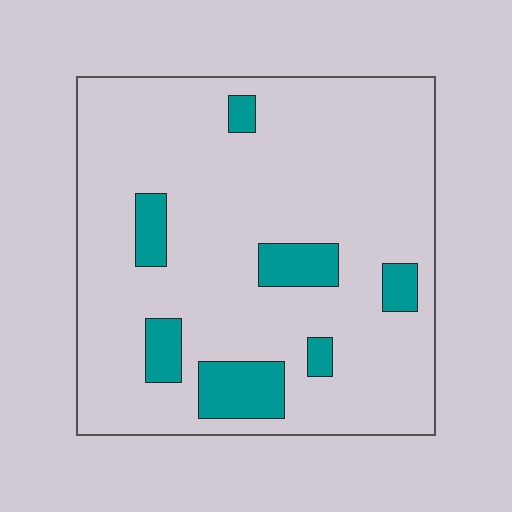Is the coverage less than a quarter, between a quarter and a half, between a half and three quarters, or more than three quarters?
Less than a quarter.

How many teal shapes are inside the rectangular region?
7.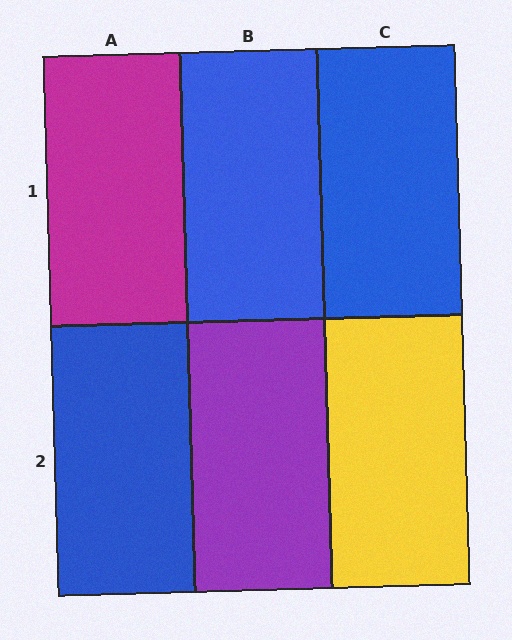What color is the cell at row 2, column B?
Purple.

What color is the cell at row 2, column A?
Blue.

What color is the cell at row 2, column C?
Yellow.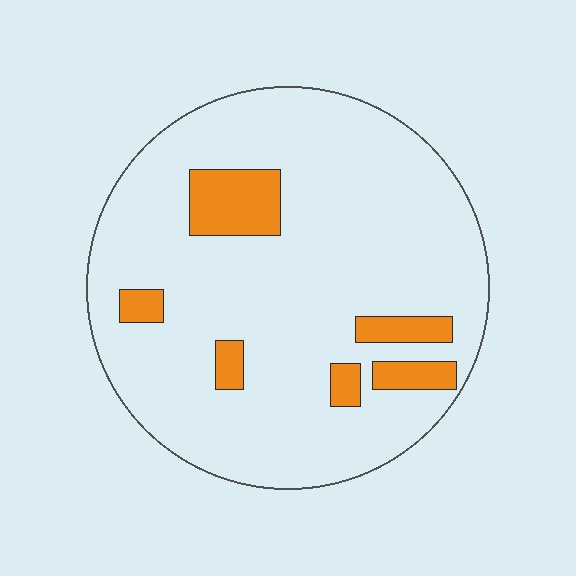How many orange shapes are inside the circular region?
6.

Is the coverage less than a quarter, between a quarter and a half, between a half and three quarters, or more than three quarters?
Less than a quarter.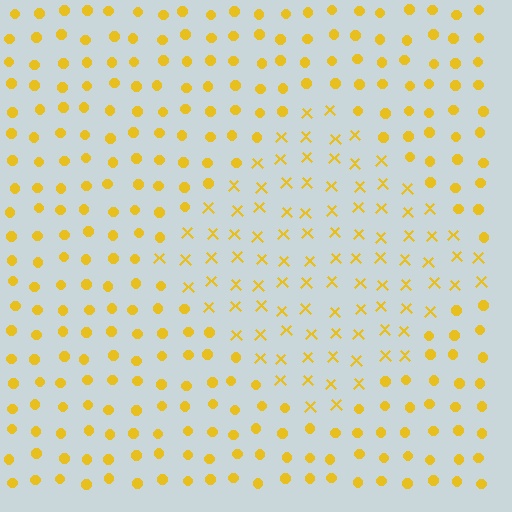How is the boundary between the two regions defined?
The boundary is defined by a change in element shape: X marks inside vs. circles outside. All elements share the same color and spacing.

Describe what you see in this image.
The image is filled with small yellow elements arranged in a uniform grid. A diamond-shaped region contains X marks, while the surrounding area contains circles. The boundary is defined purely by the change in element shape.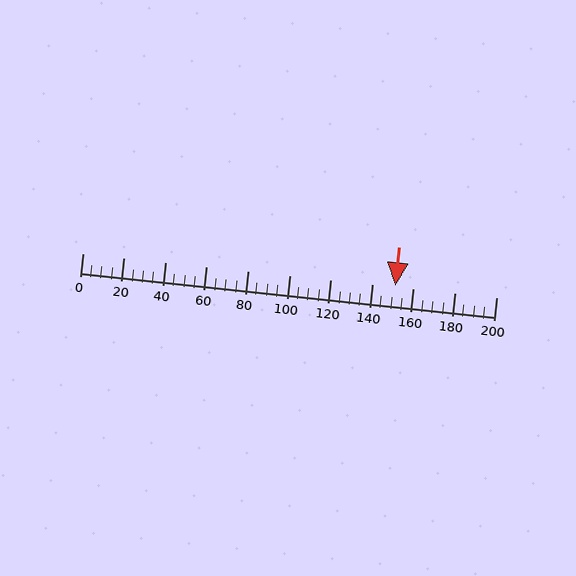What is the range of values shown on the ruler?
The ruler shows values from 0 to 200.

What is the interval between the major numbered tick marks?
The major tick marks are spaced 20 units apart.